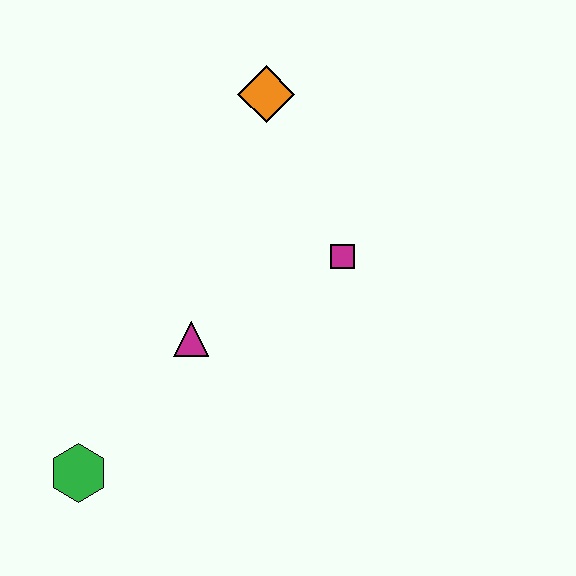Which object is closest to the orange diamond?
The magenta square is closest to the orange diamond.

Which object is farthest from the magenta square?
The green hexagon is farthest from the magenta square.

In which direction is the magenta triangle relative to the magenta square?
The magenta triangle is to the left of the magenta square.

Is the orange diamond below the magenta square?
No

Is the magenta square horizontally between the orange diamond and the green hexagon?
No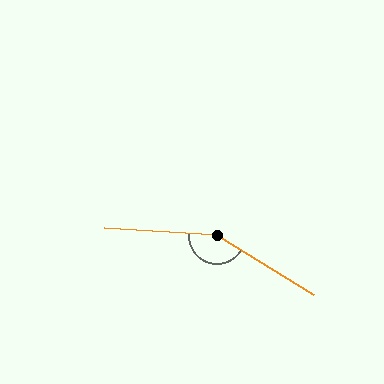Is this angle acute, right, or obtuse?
It is obtuse.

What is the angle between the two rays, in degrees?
Approximately 152 degrees.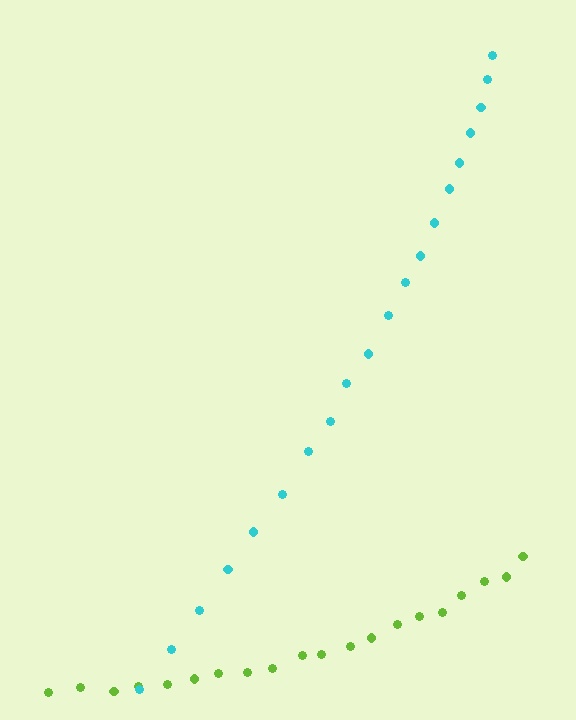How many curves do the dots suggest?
There are 2 distinct paths.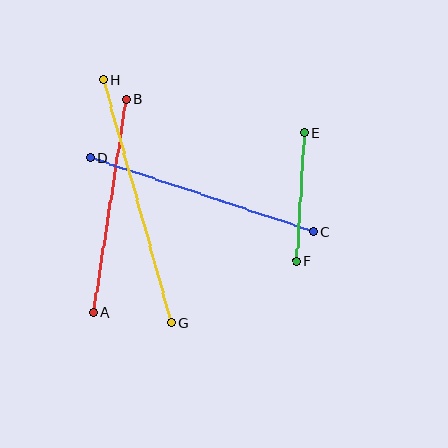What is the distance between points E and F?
The distance is approximately 129 pixels.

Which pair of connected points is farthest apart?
Points G and H are farthest apart.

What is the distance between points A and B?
The distance is approximately 216 pixels.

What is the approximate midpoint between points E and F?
The midpoint is at approximately (300, 197) pixels.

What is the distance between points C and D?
The distance is approximately 235 pixels.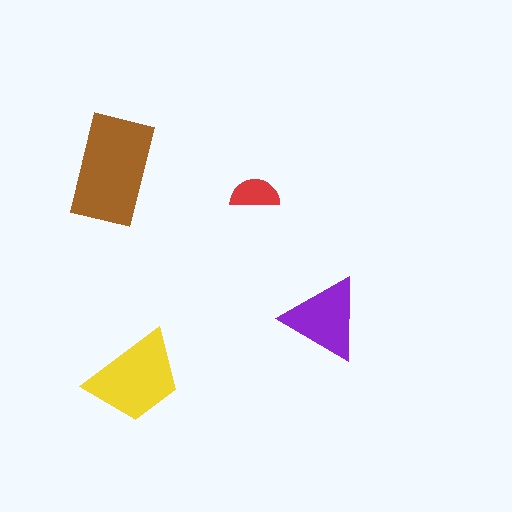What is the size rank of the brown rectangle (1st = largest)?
1st.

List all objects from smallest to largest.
The red semicircle, the purple triangle, the yellow trapezoid, the brown rectangle.